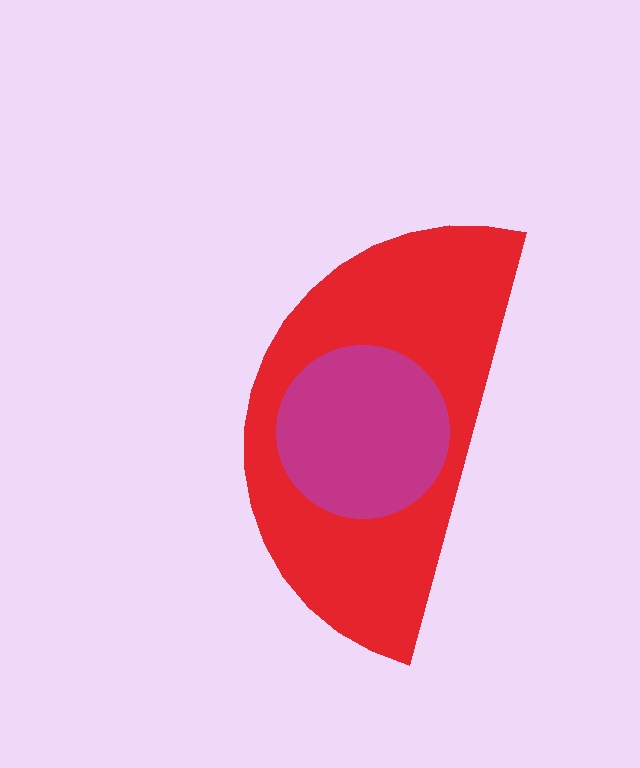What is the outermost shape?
The red semicircle.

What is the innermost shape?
The magenta circle.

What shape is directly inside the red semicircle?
The magenta circle.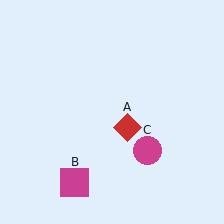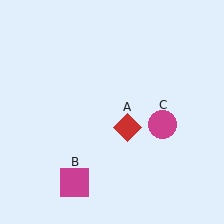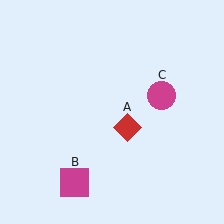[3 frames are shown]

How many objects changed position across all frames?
1 object changed position: magenta circle (object C).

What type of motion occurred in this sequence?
The magenta circle (object C) rotated counterclockwise around the center of the scene.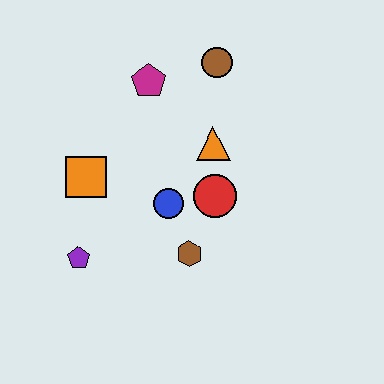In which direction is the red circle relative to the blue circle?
The red circle is to the right of the blue circle.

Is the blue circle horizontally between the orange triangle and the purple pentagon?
Yes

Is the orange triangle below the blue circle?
No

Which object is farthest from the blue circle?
The brown circle is farthest from the blue circle.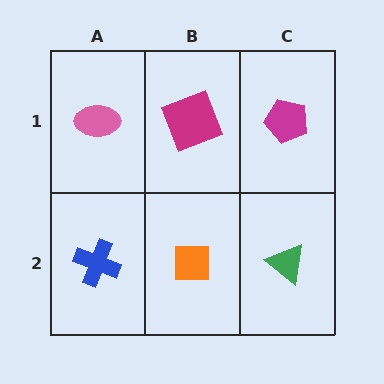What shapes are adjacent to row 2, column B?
A magenta square (row 1, column B), a blue cross (row 2, column A), a green triangle (row 2, column C).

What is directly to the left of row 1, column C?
A magenta square.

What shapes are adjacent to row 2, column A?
A pink ellipse (row 1, column A), an orange square (row 2, column B).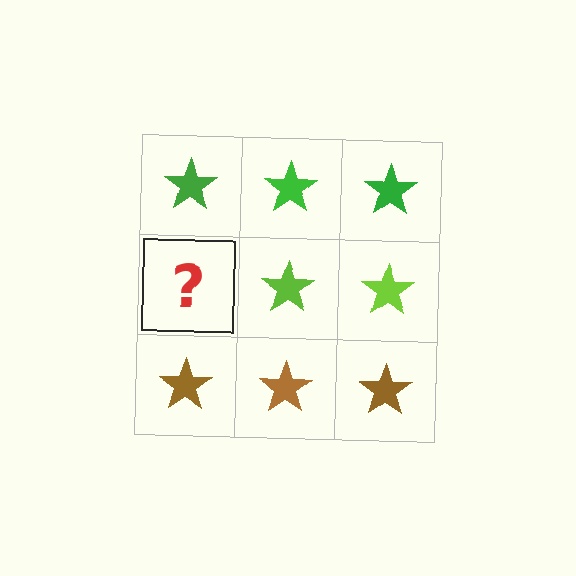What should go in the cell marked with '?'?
The missing cell should contain a lime star.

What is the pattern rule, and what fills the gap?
The rule is that each row has a consistent color. The gap should be filled with a lime star.